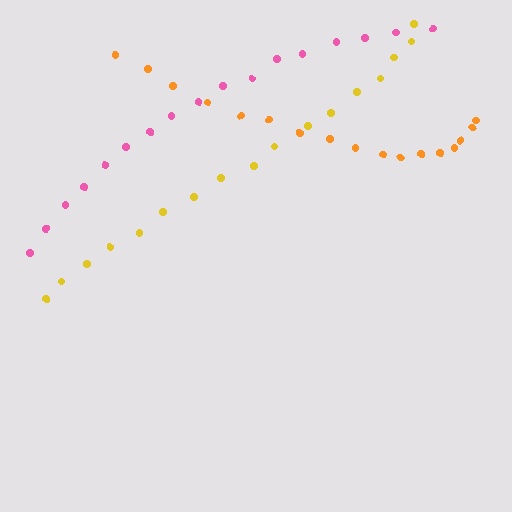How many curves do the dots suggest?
There are 3 distinct paths.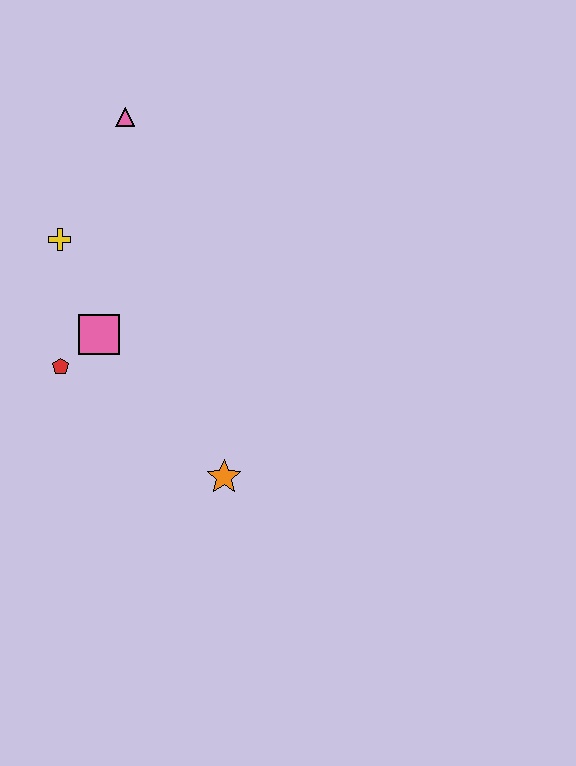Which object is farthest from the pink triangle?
The orange star is farthest from the pink triangle.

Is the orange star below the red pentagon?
Yes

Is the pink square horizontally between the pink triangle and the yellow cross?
Yes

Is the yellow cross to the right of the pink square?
No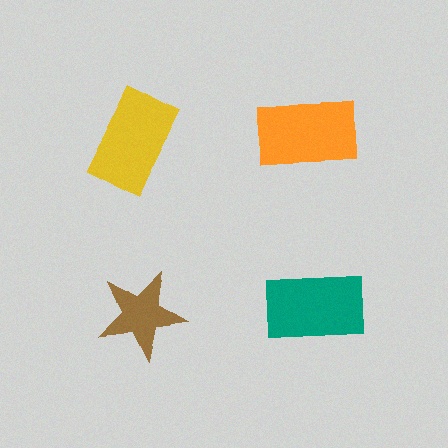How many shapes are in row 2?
2 shapes.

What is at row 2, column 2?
A teal rectangle.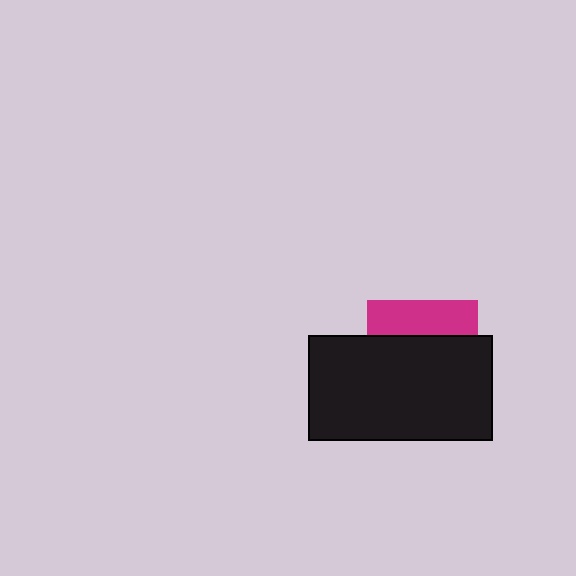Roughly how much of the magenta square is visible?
A small part of it is visible (roughly 32%).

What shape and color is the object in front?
The object in front is a black rectangle.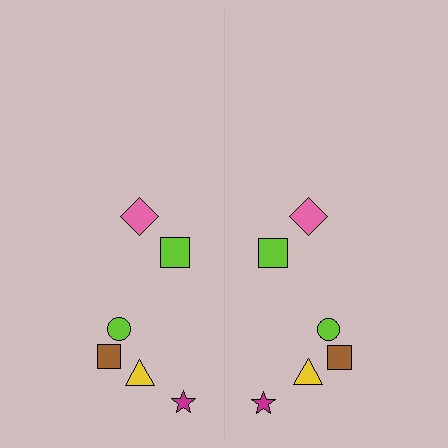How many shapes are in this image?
There are 12 shapes in this image.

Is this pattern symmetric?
Yes, this pattern has bilateral (reflection) symmetry.